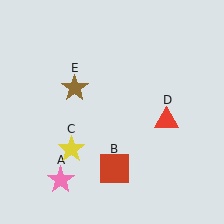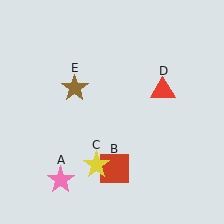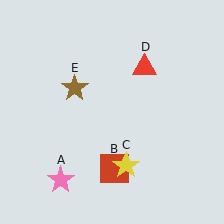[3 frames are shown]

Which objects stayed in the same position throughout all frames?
Pink star (object A) and red square (object B) and brown star (object E) remained stationary.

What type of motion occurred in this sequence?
The yellow star (object C), red triangle (object D) rotated counterclockwise around the center of the scene.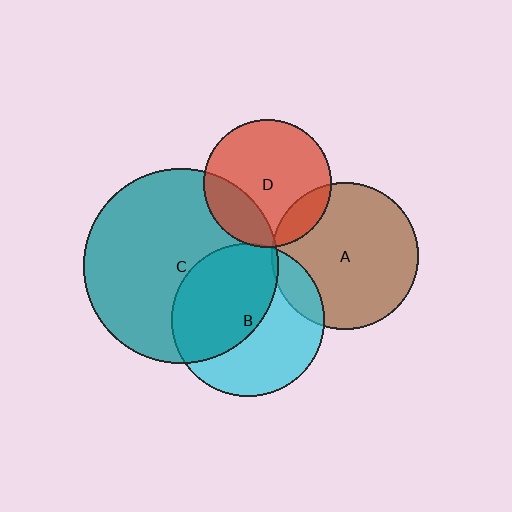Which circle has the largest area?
Circle C (teal).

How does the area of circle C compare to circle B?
Approximately 1.6 times.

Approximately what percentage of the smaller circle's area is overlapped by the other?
Approximately 5%.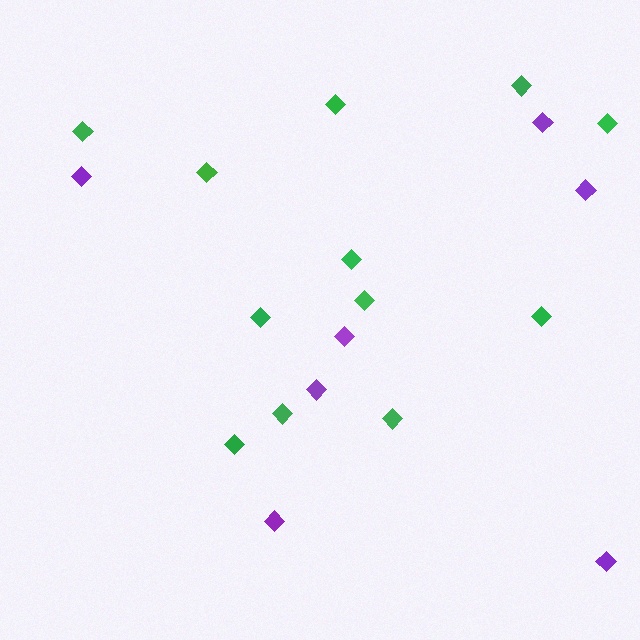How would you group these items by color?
There are 2 groups: one group of green diamonds (12) and one group of purple diamonds (7).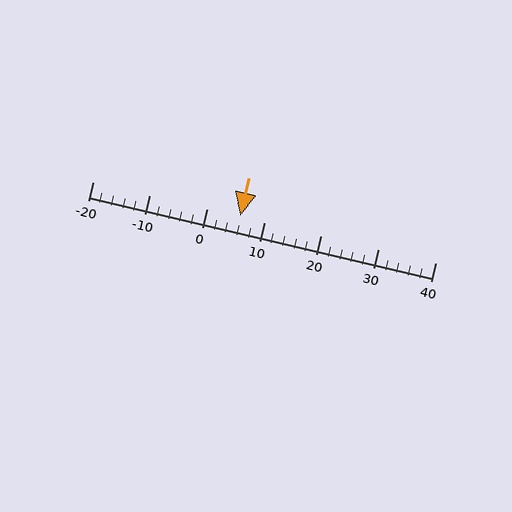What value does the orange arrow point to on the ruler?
The orange arrow points to approximately 6.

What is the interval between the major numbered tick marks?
The major tick marks are spaced 10 units apart.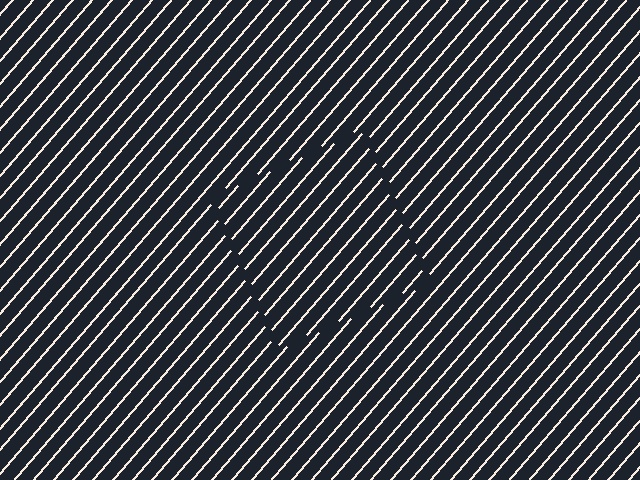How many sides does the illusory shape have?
4 sides — the line-ends trace a square.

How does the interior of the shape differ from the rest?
The interior of the shape contains the same grating, shifted by half a period — the contour is defined by the phase discontinuity where line-ends from the inner and outer gratings abut.